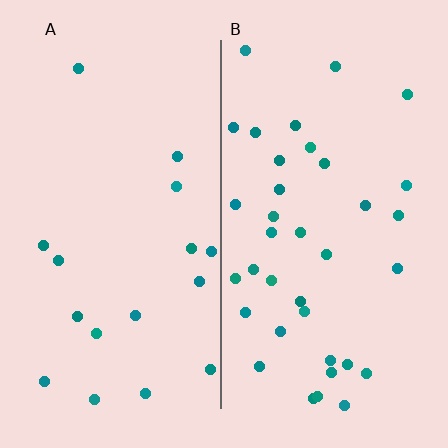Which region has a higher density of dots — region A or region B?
B (the right).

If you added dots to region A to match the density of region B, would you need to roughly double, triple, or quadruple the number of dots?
Approximately double.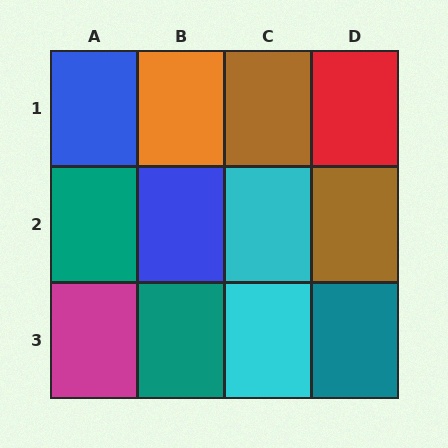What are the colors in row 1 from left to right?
Blue, orange, brown, red.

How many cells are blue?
2 cells are blue.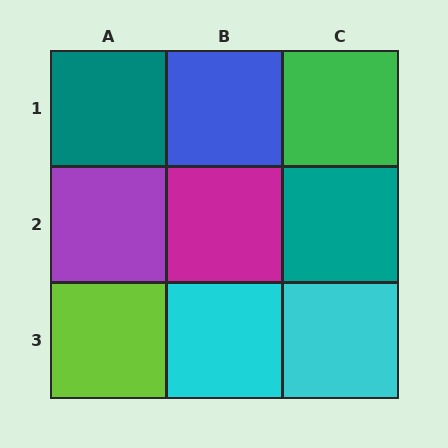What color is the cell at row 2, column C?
Teal.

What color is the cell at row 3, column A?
Lime.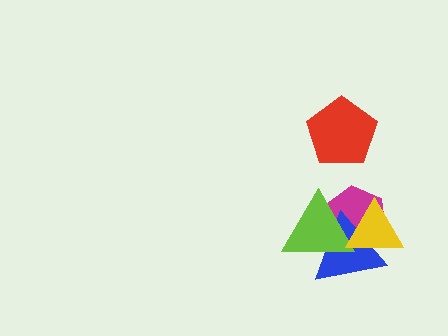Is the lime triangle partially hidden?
Yes, it is partially covered by another shape.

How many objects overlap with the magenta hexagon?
3 objects overlap with the magenta hexagon.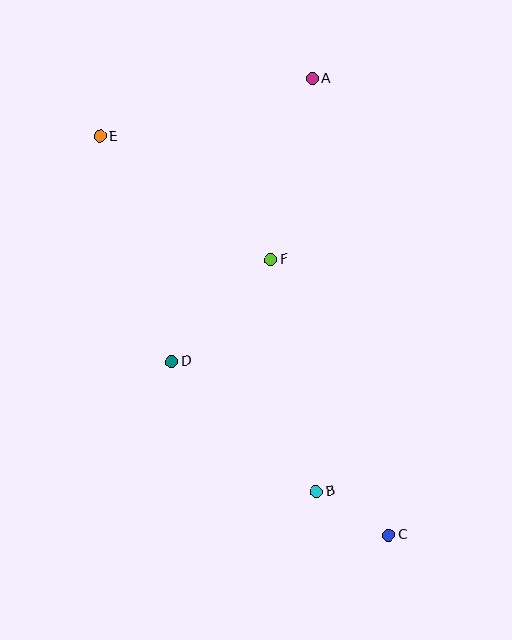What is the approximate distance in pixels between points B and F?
The distance between B and F is approximately 236 pixels.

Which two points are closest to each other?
Points B and C are closest to each other.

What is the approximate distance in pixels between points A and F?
The distance between A and F is approximately 186 pixels.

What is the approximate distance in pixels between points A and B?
The distance between A and B is approximately 413 pixels.